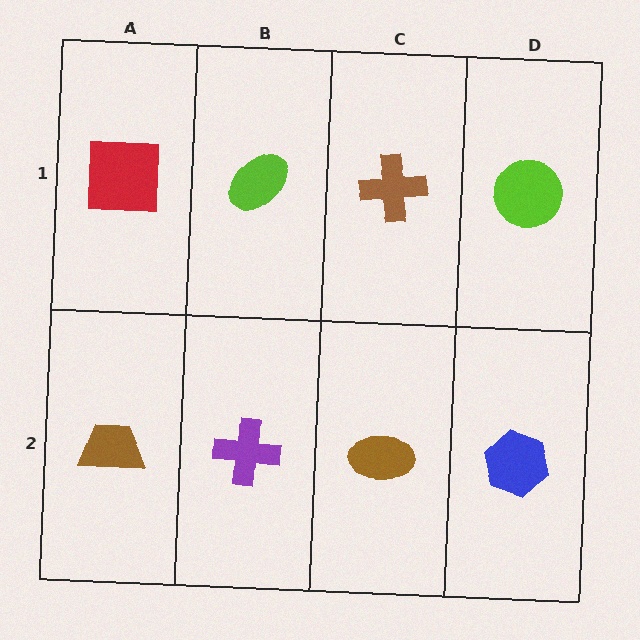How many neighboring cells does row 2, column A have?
2.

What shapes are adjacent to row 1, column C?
A brown ellipse (row 2, column C), a lime ellipse (row 1, column B), a lime circle (row 1, column D).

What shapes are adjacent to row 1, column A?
A brown trapezoid (row 2, column A), a lime ellipse (row 1, column B).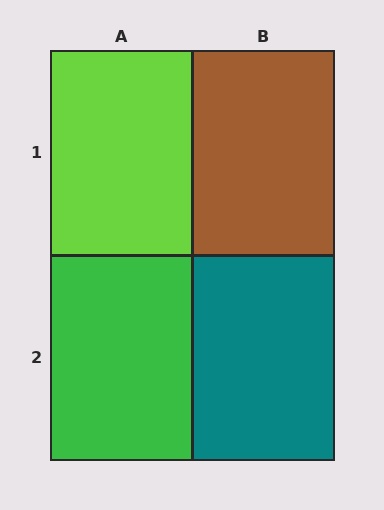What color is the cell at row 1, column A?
Lime.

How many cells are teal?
1 cell is teal.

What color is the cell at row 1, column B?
Brown.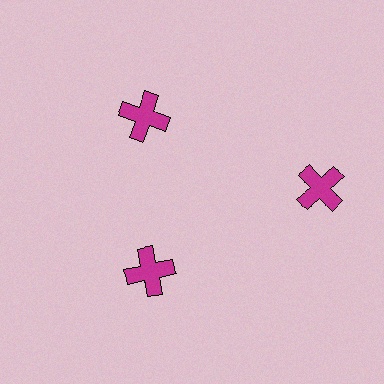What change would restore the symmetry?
The symmetry would be restored by moving it inward, back onto the ring so that all 3 crosses sit at equal angles and equal distance from the center.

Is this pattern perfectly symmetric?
No. The 3 magenta crosses are arranged in a ring, but one element near the 3 o'clock position is pushed outward from the center, breaking the 3-fold rotational symmetry.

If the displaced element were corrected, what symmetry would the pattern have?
It would have 3-fold rotational symmetry — the pattern would map onto itself every 120 degrees.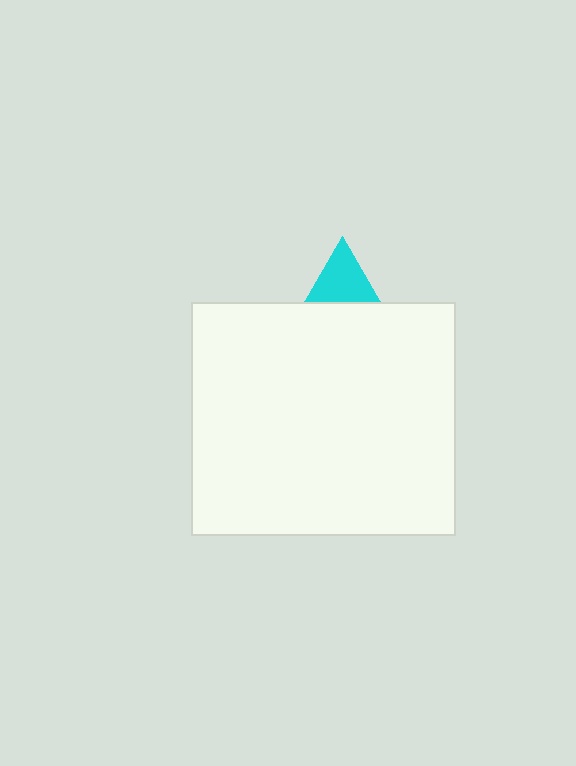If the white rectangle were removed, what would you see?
You would see the complete cyan triangle.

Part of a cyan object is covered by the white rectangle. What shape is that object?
It is a triangle.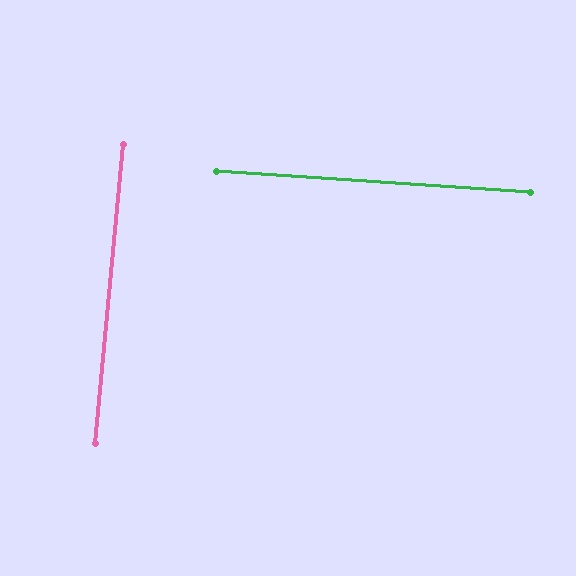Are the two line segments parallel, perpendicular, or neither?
Perpendicular — they meet at approximately 88°.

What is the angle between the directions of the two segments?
Approximately 88 degrees.